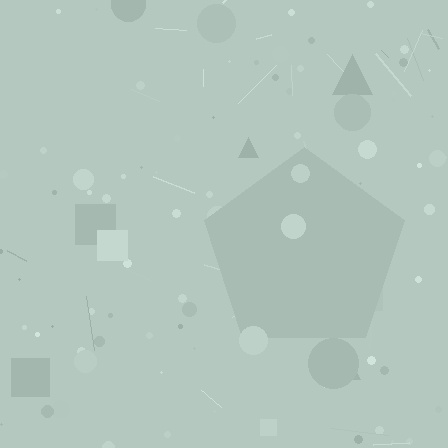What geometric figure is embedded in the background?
A pentagon is embedded in the background.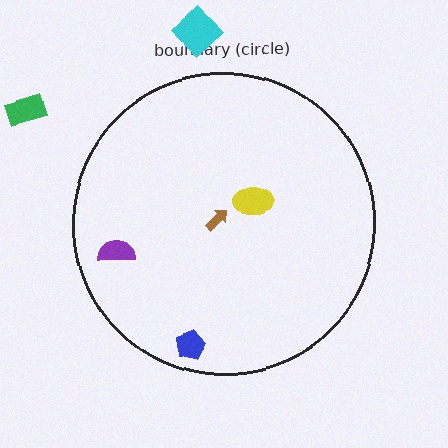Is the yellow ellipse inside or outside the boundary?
Inside.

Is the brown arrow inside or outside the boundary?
Inside.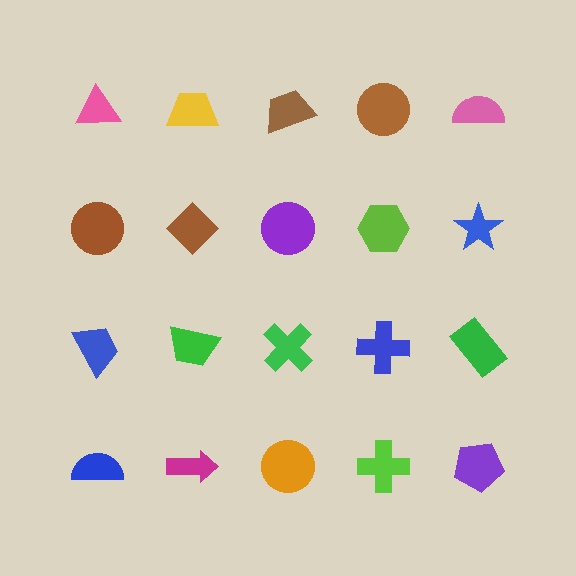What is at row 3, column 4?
A blue cross.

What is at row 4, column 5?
A purple pentagon.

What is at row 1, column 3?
A brown trapezoid.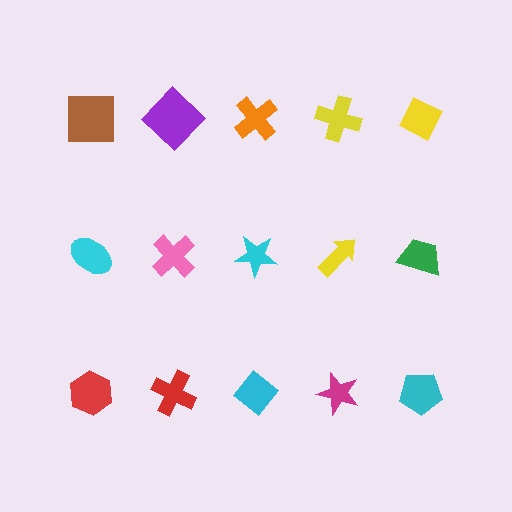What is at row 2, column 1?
A cyan ellipse.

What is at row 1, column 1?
A brown square.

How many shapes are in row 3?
5 shapes.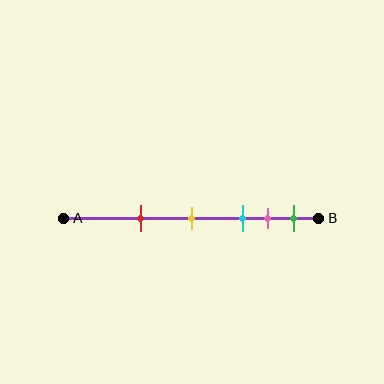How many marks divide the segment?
There are 5 marks dividing the segment.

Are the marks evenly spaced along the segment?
No, the marks are not evenly spaced.